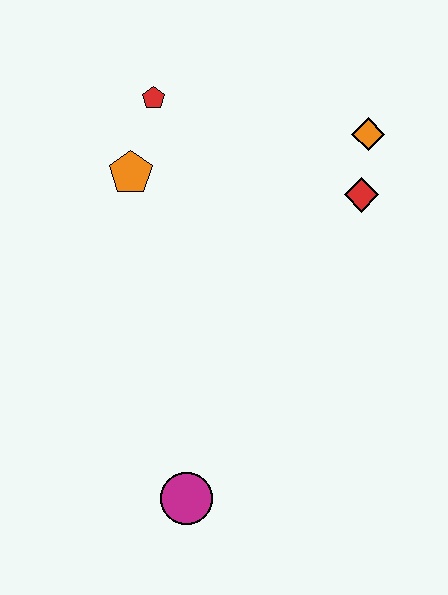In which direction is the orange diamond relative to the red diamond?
The orange diamond is above the red diamond.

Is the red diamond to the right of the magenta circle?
Yes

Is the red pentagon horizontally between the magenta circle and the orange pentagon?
Yes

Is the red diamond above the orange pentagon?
No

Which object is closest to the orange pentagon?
The red pentagon is closest to the orange pentagon.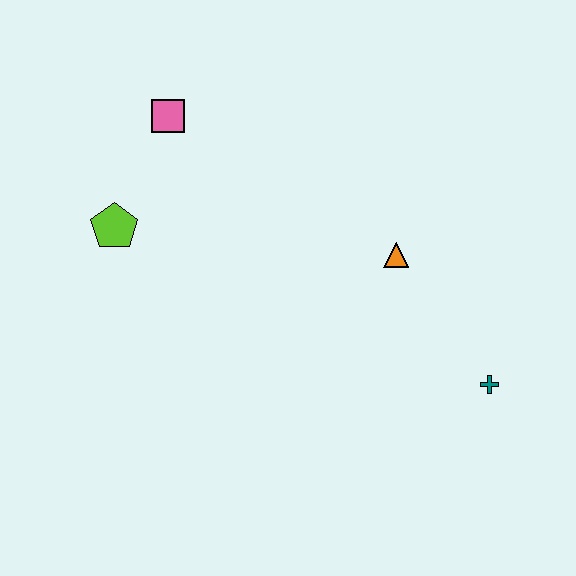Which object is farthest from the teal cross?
The pink square is farthest from the teal cross.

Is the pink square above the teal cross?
Yes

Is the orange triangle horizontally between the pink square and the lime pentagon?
No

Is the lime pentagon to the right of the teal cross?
No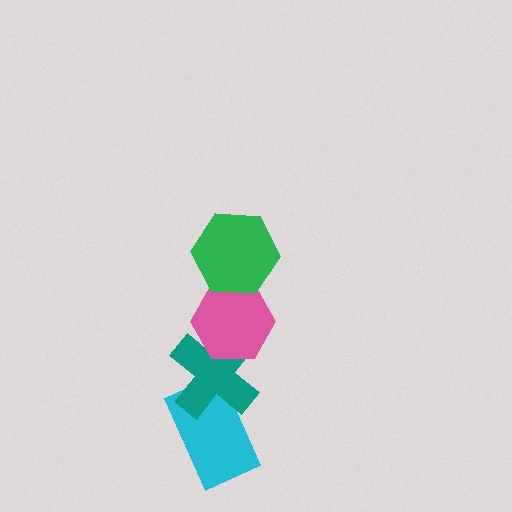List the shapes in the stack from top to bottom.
From top to bottom: the green hexagon, the pink hexagon, the teal cross, the cyan rectangle.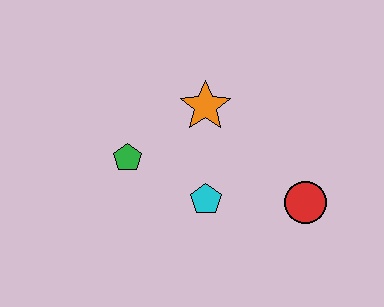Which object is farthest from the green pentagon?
The red circle is farthest from the green pentagon.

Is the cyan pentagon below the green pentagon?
Yes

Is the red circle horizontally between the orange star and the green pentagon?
No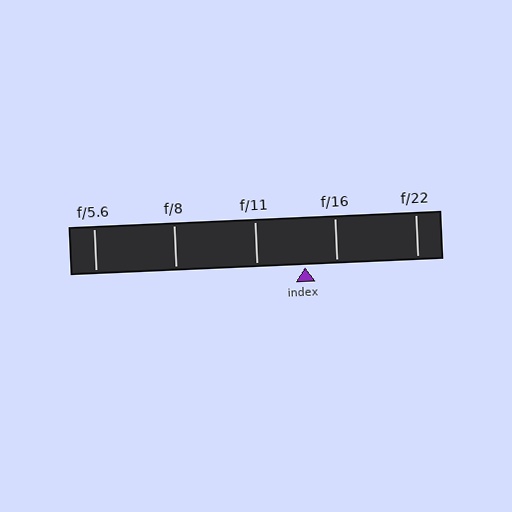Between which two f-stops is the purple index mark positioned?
The index mark is between f/11 and f/16.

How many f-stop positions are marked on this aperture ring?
There are 5 f-stop positions marked.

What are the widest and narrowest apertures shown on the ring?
The widest aperture shown is f/5.6 and the narrowest is f/22.